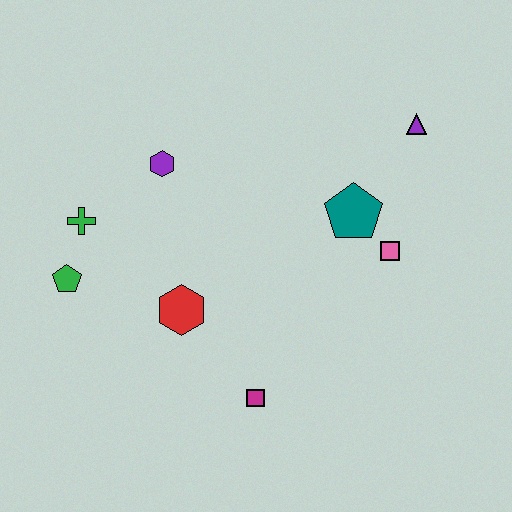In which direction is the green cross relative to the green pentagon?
The green cross is above the green pentagon.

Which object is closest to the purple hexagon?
The green cross is closest to the purple hexagon.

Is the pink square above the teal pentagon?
No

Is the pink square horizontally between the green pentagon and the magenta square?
No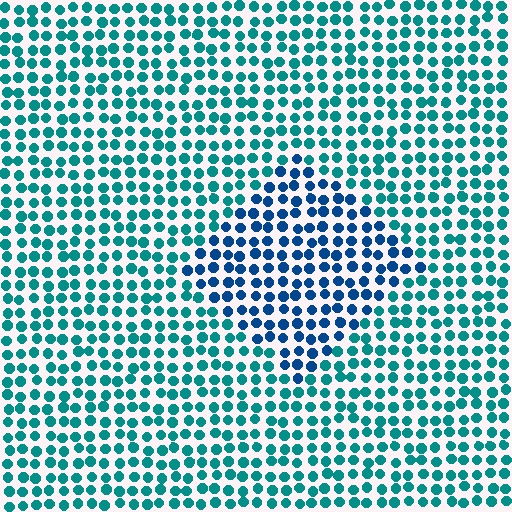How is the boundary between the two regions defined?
The boundary is defined purely by a slight shift in hue (about 35 degrees). Spacing, size, and orientation are identical on both sides.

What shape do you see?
I see a diamond.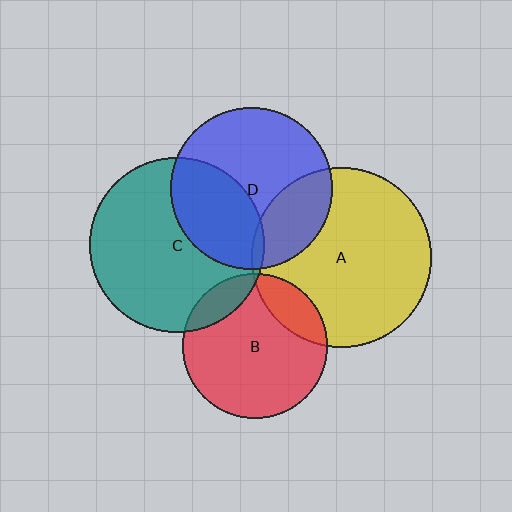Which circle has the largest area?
Circle A (yellow).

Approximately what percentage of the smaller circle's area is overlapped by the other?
Approximately 25%.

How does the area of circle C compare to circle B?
Approximately 1.5 times.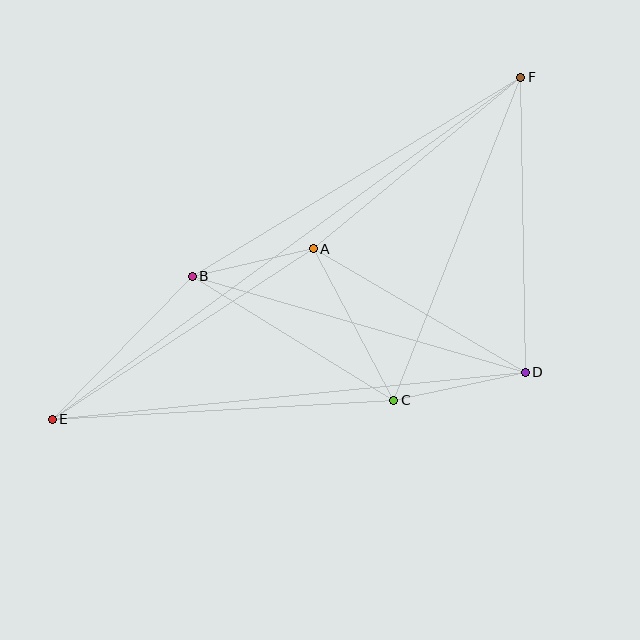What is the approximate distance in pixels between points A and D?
The distance between A and D is approximately 245 pixels.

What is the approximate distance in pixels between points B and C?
The distance between B and C is approximately 236 pixels.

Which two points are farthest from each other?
Points E and F are farthest from each other.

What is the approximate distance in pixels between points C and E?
The distance between C and E is approximately 342 pixels.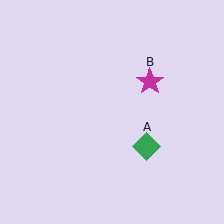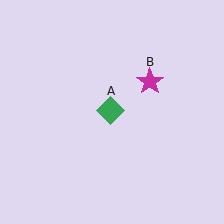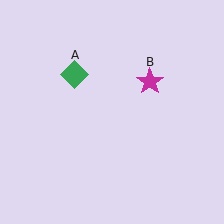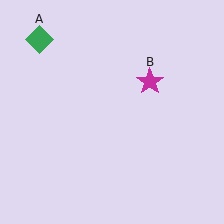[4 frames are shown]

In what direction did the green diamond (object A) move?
The green diamond (object A) moved up and to the left.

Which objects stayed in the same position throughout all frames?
Magenta star (object B) remained stationary.